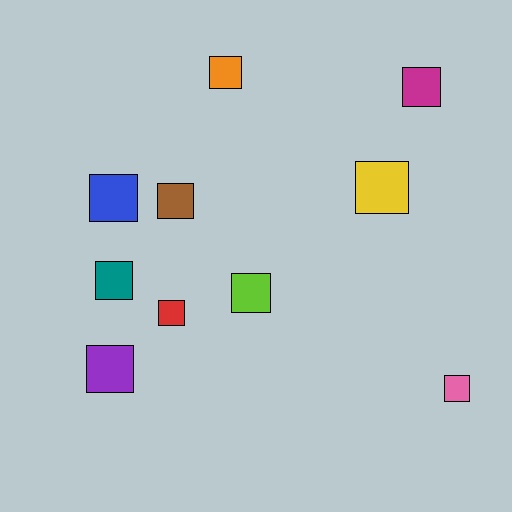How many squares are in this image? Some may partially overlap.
There are 10 squares.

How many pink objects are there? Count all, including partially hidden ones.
There is 1 pink object.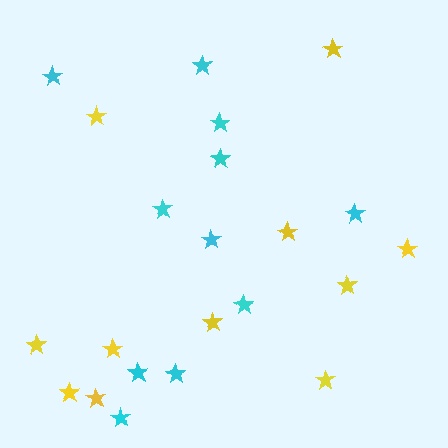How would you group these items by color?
There are 2 groups: one group of yellow stars (11) and one group of cyan stars (11).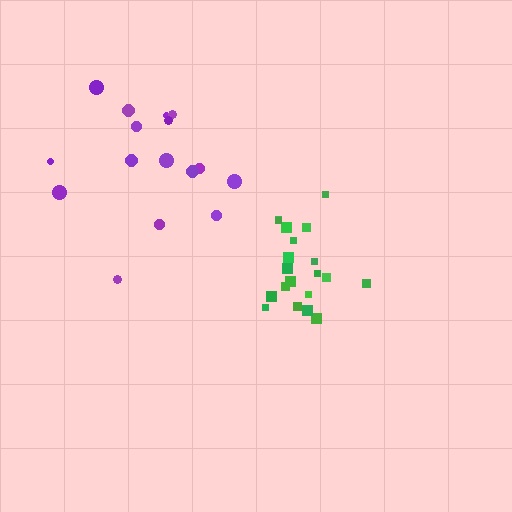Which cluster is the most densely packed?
Green.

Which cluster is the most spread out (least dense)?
Purple.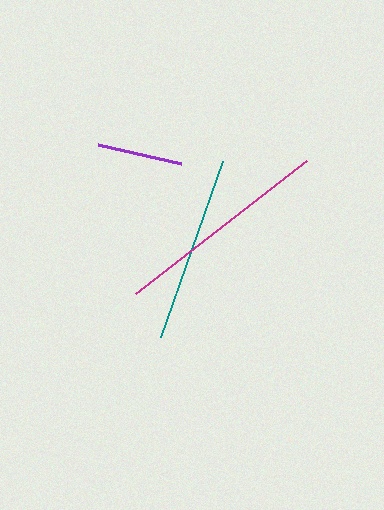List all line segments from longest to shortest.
From longest to shortest: magenta, teal, purple.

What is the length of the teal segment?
The teal segment is approximately 187 pixels long.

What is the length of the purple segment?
The purple segment is approximately 85 pixels long.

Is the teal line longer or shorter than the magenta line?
The magenta line is longer than the teal line.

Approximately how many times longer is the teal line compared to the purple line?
The teal line is approximately 2.2 times the length of the purple line.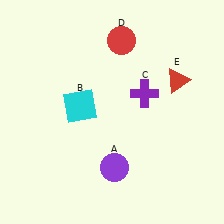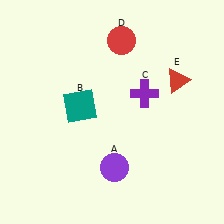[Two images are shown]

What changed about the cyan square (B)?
In Image 1, B is cyan. In Image 2, it changed to teal.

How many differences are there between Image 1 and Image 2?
There is 1 difference between the two images.